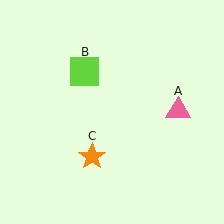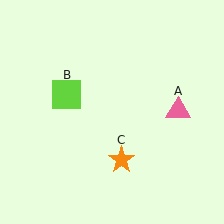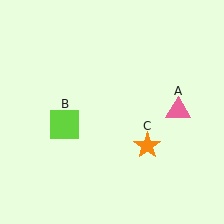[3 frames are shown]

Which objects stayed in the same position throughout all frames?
Pink triangle (object A) remained stationary.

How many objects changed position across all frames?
2 objects changed position: lime square (object B), orange star (object C).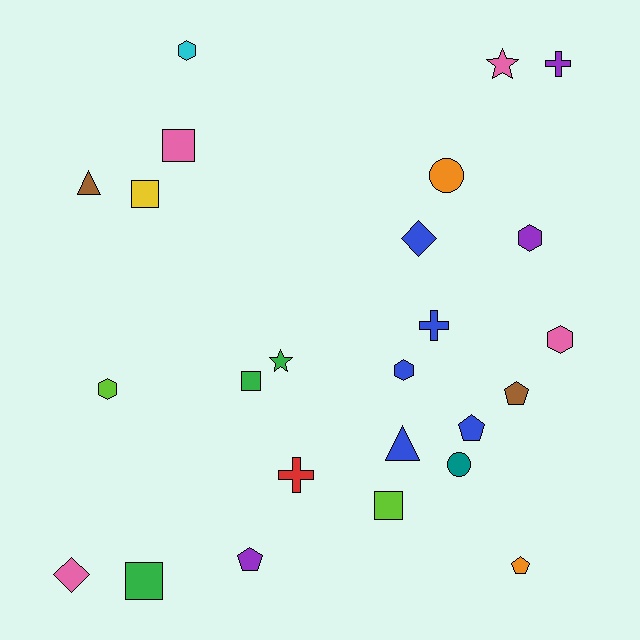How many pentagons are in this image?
There are 4 pentagons.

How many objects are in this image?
There are 25 objects.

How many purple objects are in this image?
There are 3 purple objects.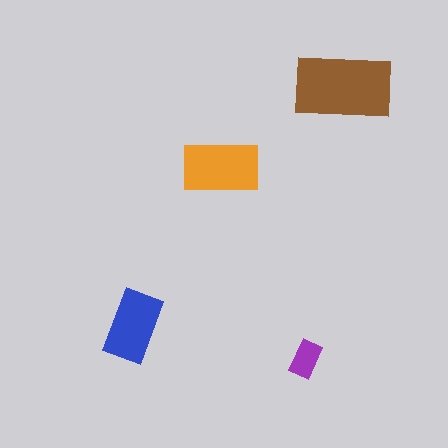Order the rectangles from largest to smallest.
the brown one, the orange one, the blue one, the purple one.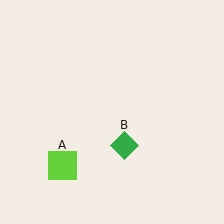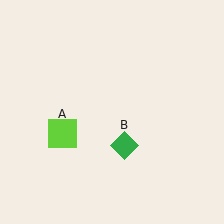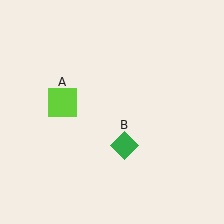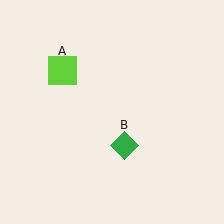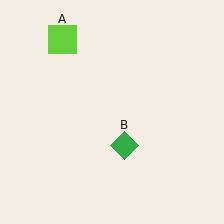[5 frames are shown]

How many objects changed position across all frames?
1 object changed position: lime square (object A).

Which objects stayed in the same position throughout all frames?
Green diamond (object B) remained stationary.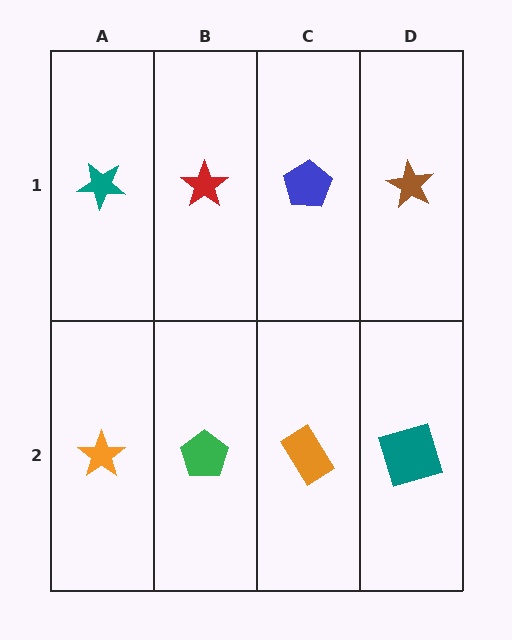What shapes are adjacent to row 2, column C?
A blue pentagon (row 1, column C), a green pentagon (row 2, column B), a teal square (row 2, column D).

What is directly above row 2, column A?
A teal star.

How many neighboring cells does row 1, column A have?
2.